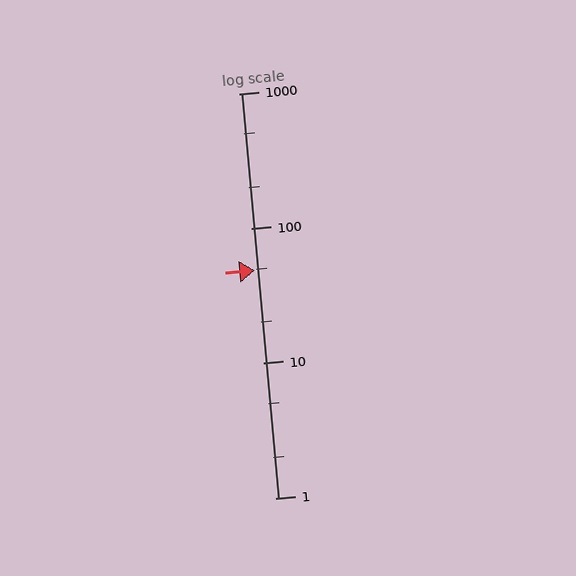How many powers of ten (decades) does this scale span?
The scale spans 3 decades, from 1 to 1000.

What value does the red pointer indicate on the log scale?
The pointer indicates approximately 49.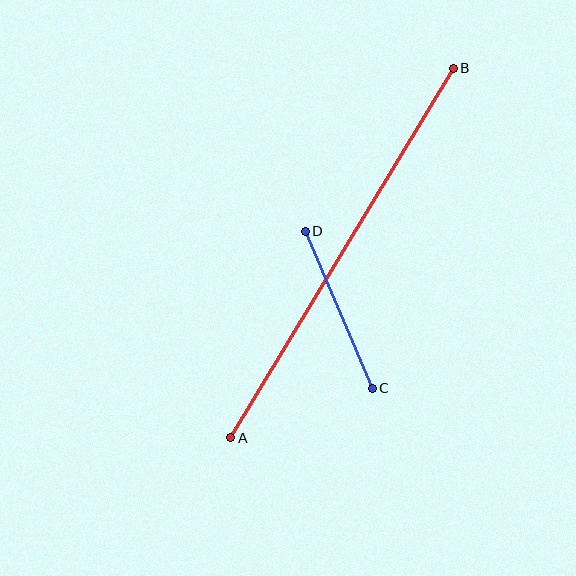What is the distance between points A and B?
The distance is approximately 431 pixels.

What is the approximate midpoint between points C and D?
The midpoint is at approximately (339, 310) pixels.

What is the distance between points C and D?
The distance is approximately 171 pixels.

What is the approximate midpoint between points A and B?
The midpoint is at approximately (342, 253) pixels.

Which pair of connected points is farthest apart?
Points A and B are farthest apart.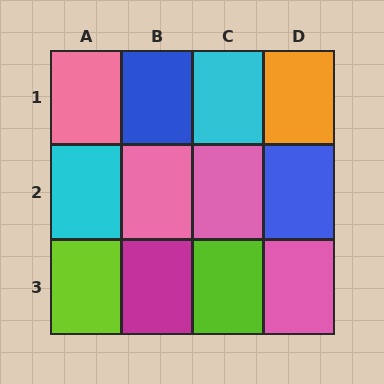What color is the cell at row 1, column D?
Orange.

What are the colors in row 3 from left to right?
Lime, magenta, lime, pink.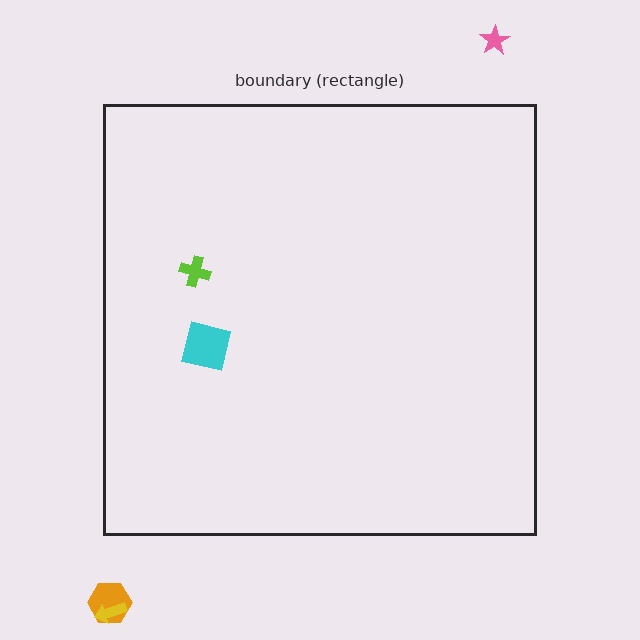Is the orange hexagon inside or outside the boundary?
Outside.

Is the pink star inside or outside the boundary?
Outside.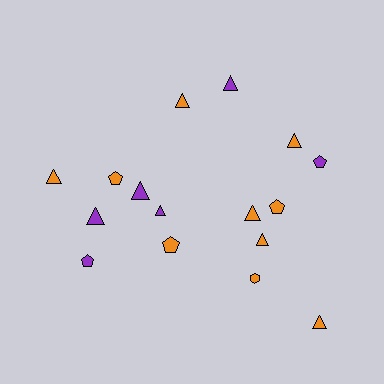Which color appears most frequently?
Orange, with 10 objects.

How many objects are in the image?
There are 16 objects.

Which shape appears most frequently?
Triangle, with 10 objects.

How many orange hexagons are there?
There is 1 orange hexagon.